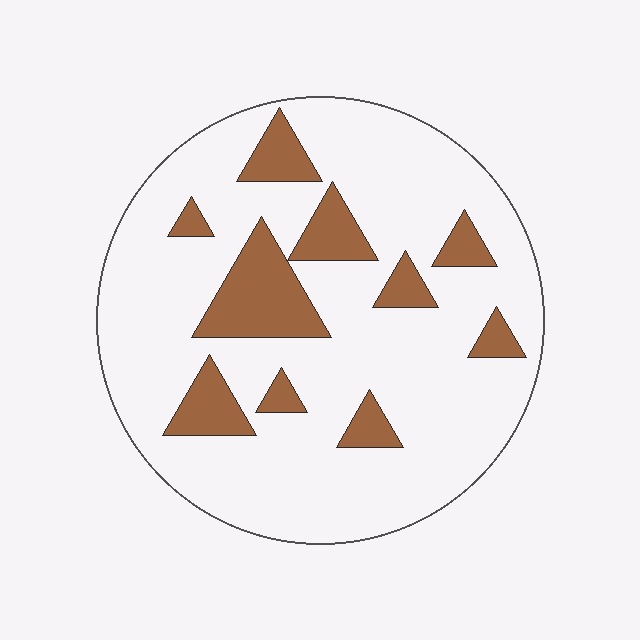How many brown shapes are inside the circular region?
10.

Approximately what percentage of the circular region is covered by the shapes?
Approximately 20%.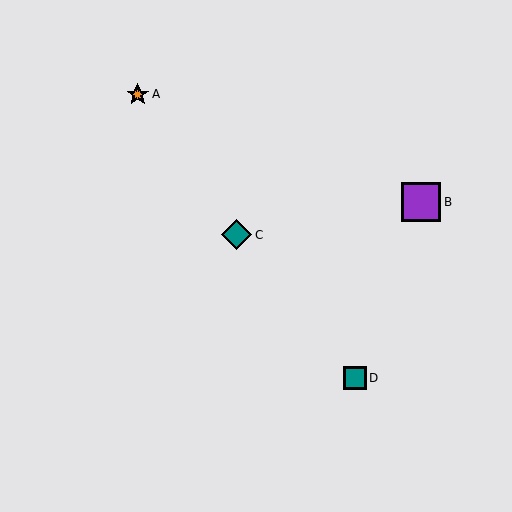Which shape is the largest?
The purple square (labeled B) is the largest.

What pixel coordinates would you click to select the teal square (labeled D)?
Click at (355, 378) to select the teal square D.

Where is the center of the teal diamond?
The center of the teal diamond is at (237, 235).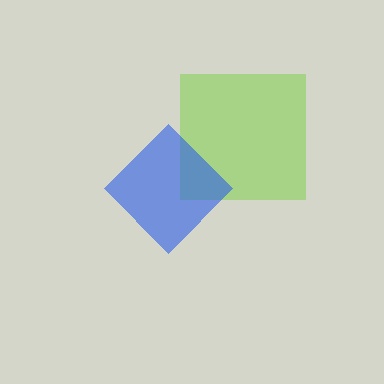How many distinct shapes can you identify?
There are 2 distinct shapes: a lime square, a blue diamond.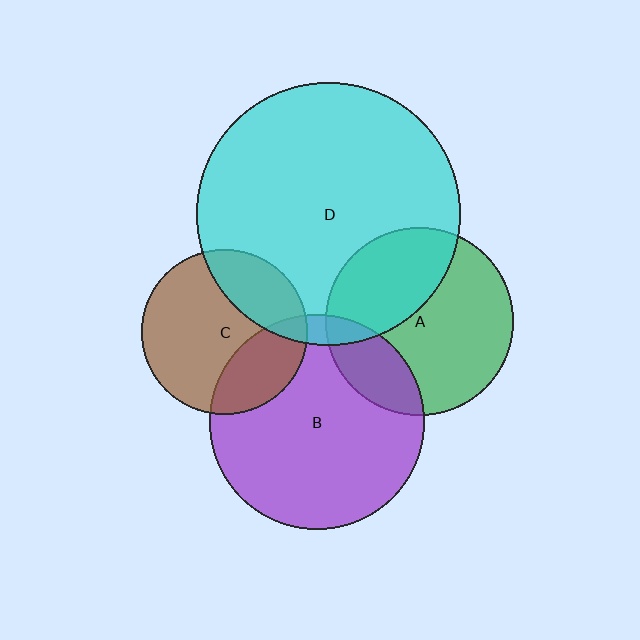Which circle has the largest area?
Circle D (cyan).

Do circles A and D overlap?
Yes.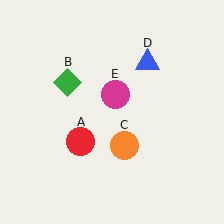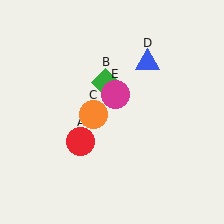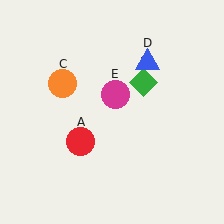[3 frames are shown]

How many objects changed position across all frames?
2 objects changed position: green diamond (object B), orange circle (object C).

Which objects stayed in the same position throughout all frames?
Red circle (object A) and blue triangle (object D) and magenta circle (object E) remained stationary.